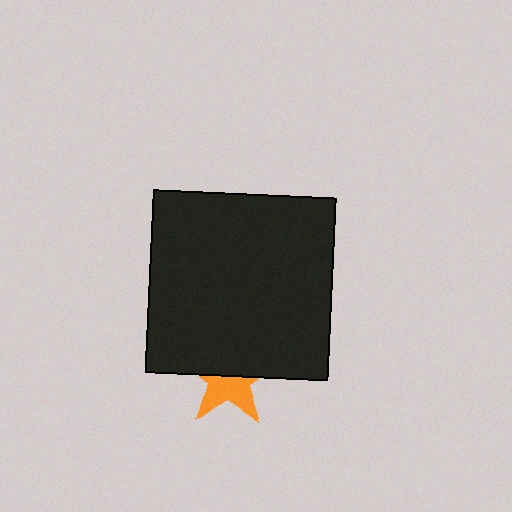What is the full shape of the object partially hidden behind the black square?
The partially hidden object is an orange star.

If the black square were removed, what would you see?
You would see the complete orange star.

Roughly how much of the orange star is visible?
About half of it is visible (roughly 48%).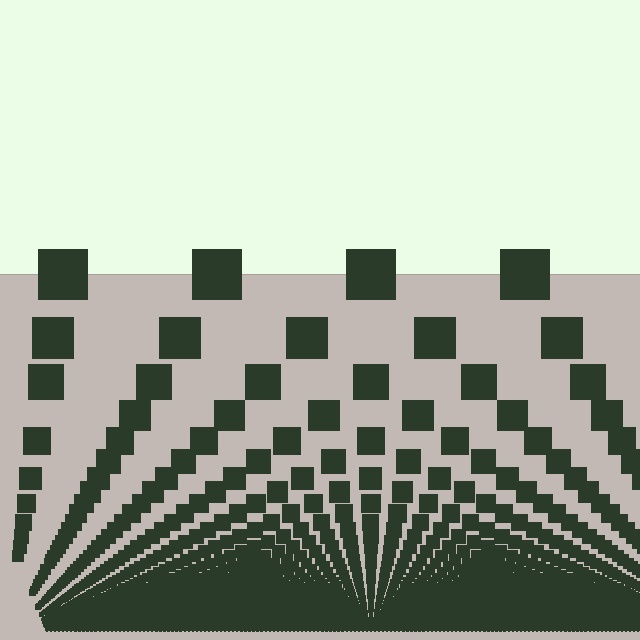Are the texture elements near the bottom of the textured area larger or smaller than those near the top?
Smaller. The gradient is inverted — elements near the bottom are smaller and denser.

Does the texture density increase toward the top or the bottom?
Density increases toward the bottom.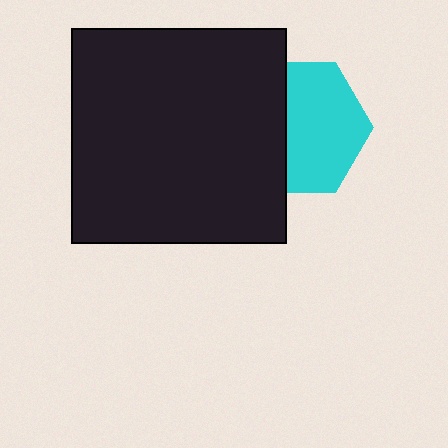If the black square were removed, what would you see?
You would see the complete cyan hexagon.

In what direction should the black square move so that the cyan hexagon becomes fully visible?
The black square should move left. That is the shortest direction to clear the overlap and leave the cyan hexagon fully visible.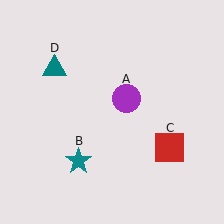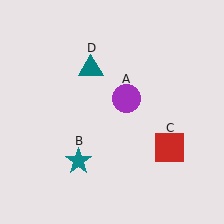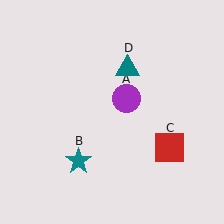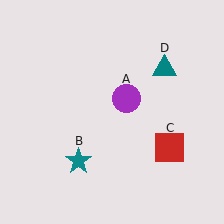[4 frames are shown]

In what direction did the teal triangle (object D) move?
The teal triangle (object D) moved right.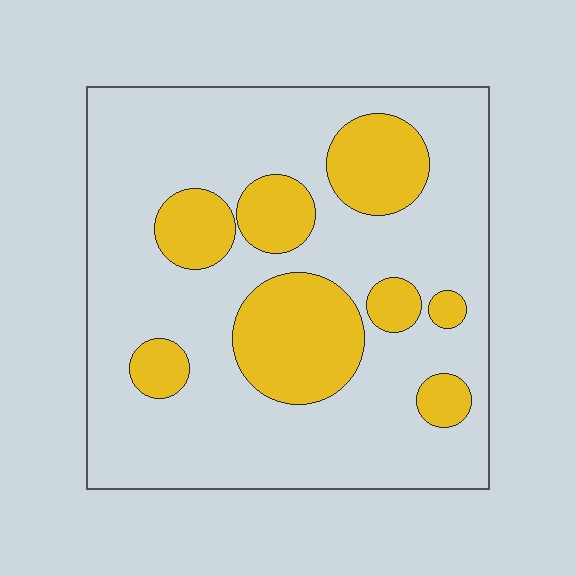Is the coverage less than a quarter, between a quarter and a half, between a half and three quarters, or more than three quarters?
Between a quarter and a half.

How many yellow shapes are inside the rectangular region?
8.